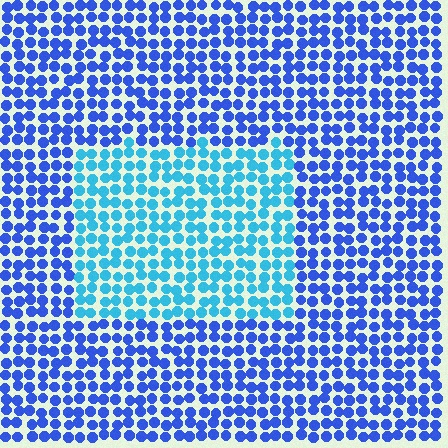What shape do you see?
I see a rectangle.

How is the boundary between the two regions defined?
The boundary is defined purely by a slight shift in hue (about 35 degrees). Spacing, size, and orientation are identical on both sides.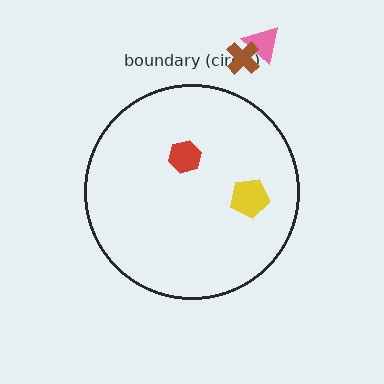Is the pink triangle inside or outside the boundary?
Outside.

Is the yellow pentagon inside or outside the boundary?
Inside.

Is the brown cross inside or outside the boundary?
Outside.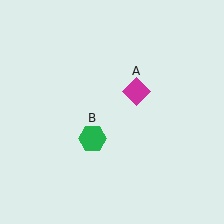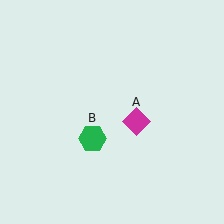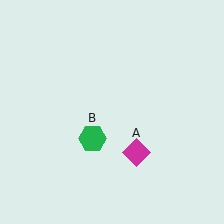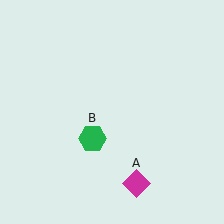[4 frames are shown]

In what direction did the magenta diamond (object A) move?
The magenta diamond (object A) moved down.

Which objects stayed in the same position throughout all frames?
Green hexagon (object B) remained stationary.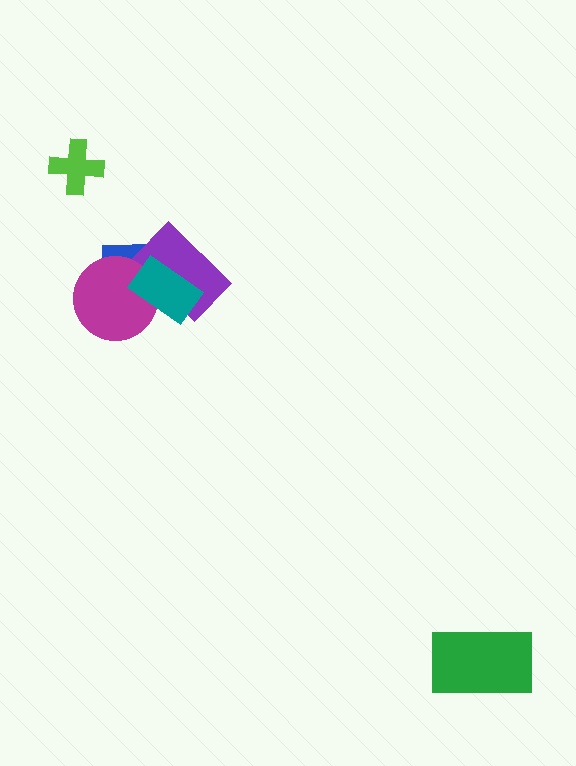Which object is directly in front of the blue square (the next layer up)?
The purple rectangle is directly in front of the blue square.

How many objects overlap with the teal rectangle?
3 objects overlap with the teal rectangle.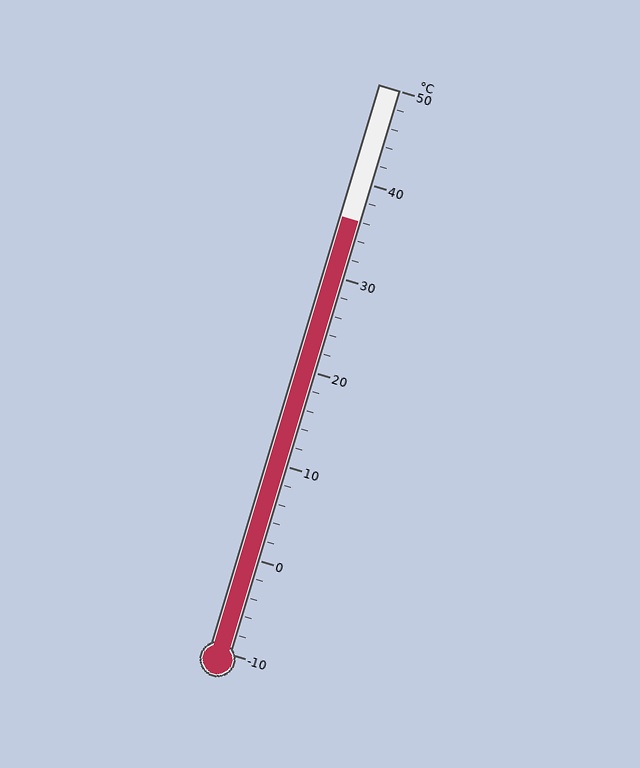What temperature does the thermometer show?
The thermometer shows approximately 36°C.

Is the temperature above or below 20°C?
The temperature is above 20°C.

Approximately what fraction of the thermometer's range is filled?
The thermometer is filled to approximately 75% of its range.